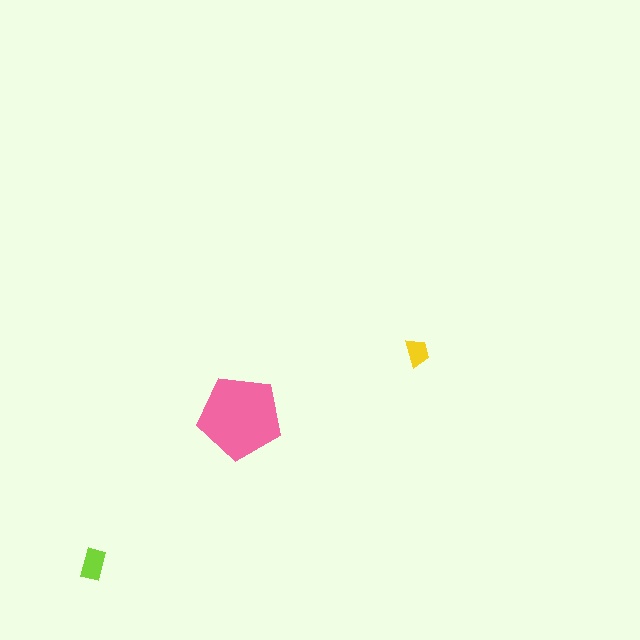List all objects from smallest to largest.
The yellow trapezoid, the lime rectangle, the pink pentagon.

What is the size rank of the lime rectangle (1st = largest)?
2nd.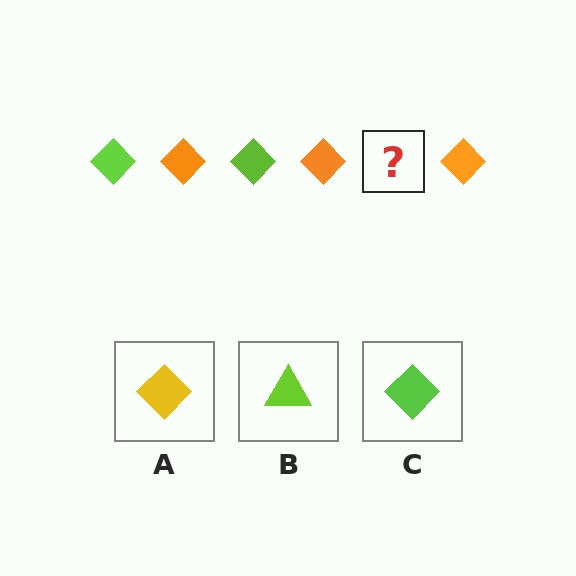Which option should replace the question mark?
Option C.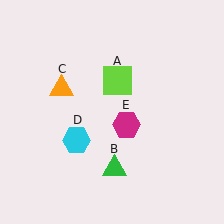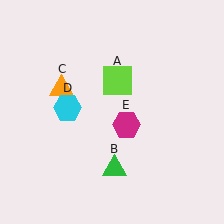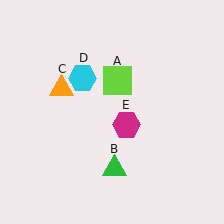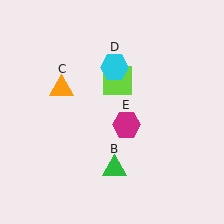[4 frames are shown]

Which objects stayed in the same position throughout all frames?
Lime square (object A) and green triangle (object B) and orange triangle (object C) and magenta hexagon (object E) remained stationary.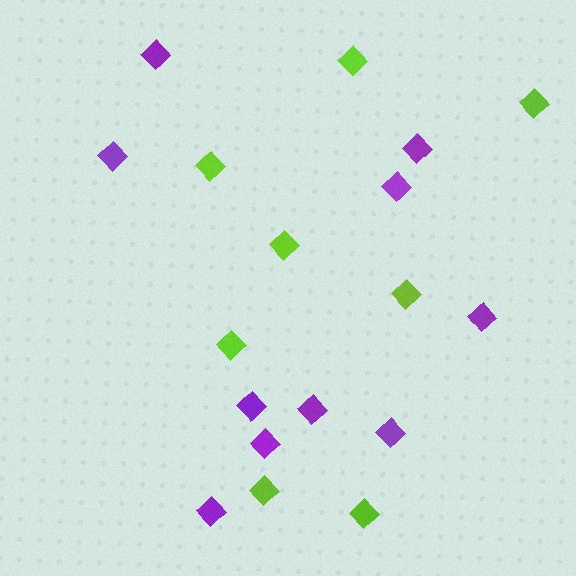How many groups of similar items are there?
There are 2 groups: one group of purple diamonds (10) and one group of lime diamonds (8).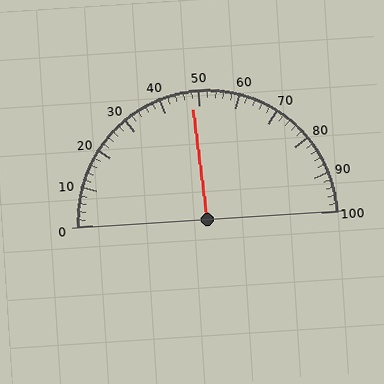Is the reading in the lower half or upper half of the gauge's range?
The reading is in the lower half of the range (0 to 100).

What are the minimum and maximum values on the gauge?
The gauge ranges from 0 to 100.